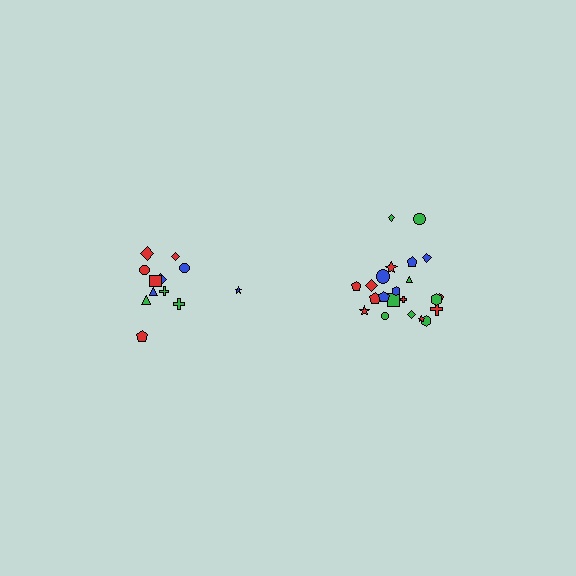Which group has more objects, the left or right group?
The right group.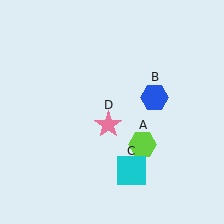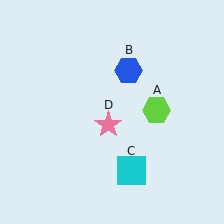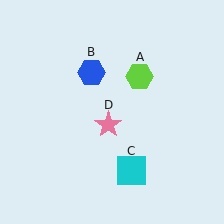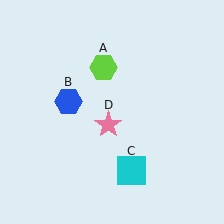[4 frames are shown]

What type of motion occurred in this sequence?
The lime hexagon (object A), blue hexagon (object B) rotated counterclockwise around the center of the scene.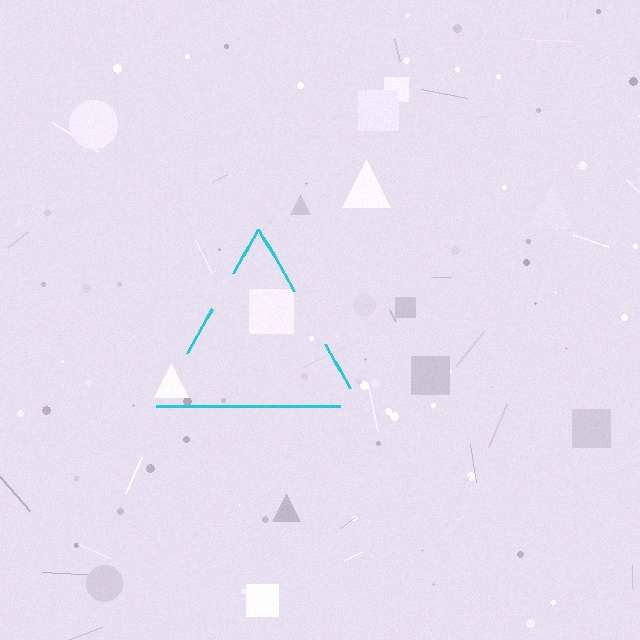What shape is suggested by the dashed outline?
The dashed outline suggests a triangle.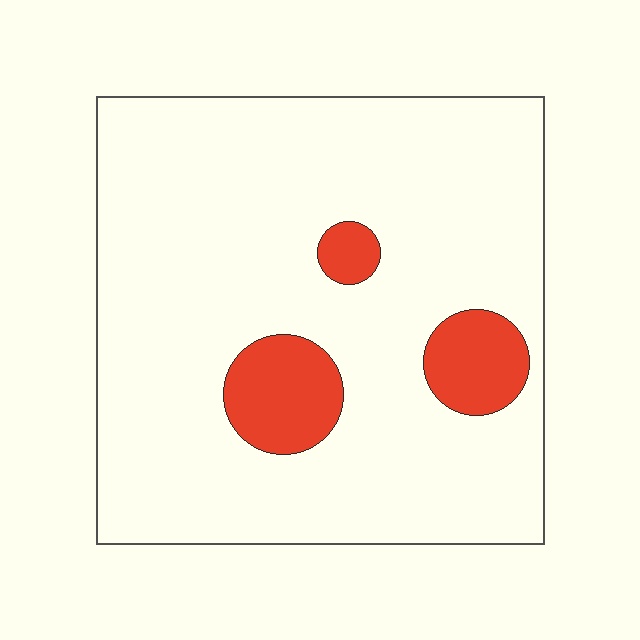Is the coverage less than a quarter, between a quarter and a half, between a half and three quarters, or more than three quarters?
Less than a quarter.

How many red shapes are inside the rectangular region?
3.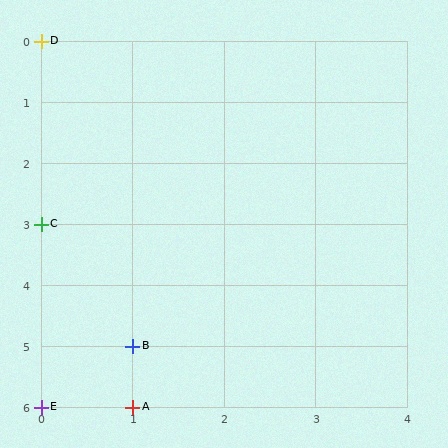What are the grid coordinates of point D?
Point D is at grid coordinates (0, 0).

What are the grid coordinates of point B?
Point B is at grid coordinates (1, 5).